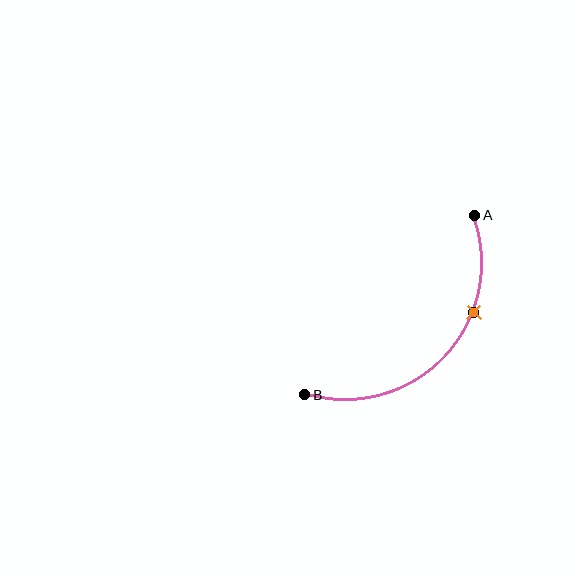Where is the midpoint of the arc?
The arc midpoint is the point on the curve farthest from the straight line joining A and B. It sits below and to the right of that line.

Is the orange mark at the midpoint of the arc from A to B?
No. The orange mark lies on the arc but is closer to endpoint A. The arc midpoint would be at the point on the curve equidistant along the arc from both A and B.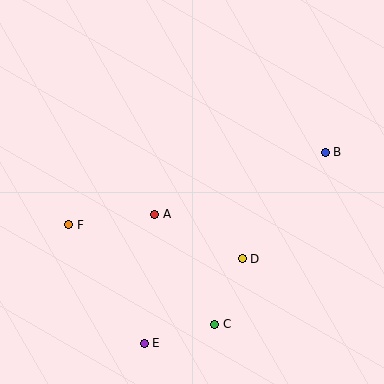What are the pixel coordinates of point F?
Point F is at (69, 225).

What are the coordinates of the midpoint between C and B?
The midpoint between C and B is at (270, 238).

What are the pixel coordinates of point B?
Point B is at (325, 152).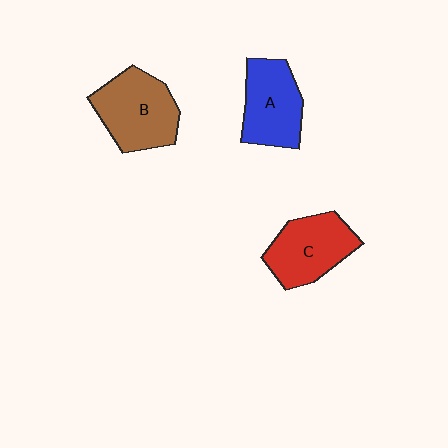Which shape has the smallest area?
Shape A (blue).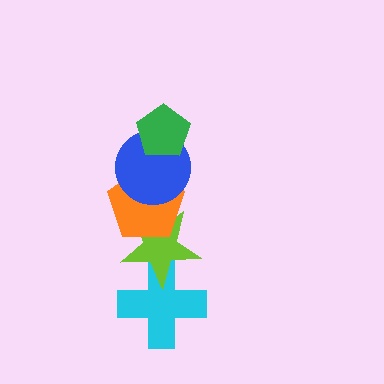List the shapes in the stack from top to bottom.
From top to bottom: the green pentagon, the blue circle, the orange pentagon, the lime star, the cyan cross.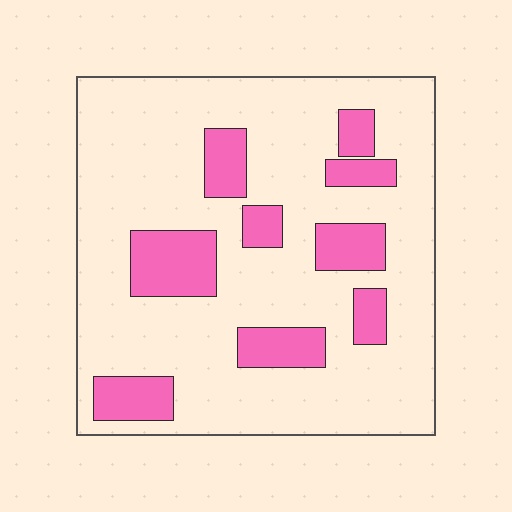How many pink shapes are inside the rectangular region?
9.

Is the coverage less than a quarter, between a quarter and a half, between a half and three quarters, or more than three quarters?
Less than a quarter.